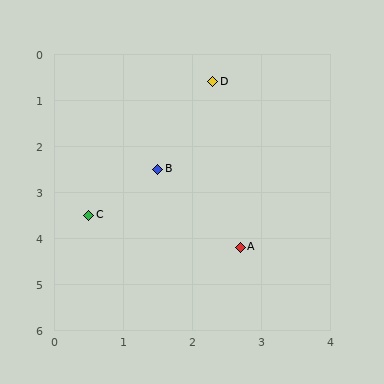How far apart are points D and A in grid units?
Points D and A are about 3.6 grid units apart.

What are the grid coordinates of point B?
Point B is at approximately (1.5, 2.5).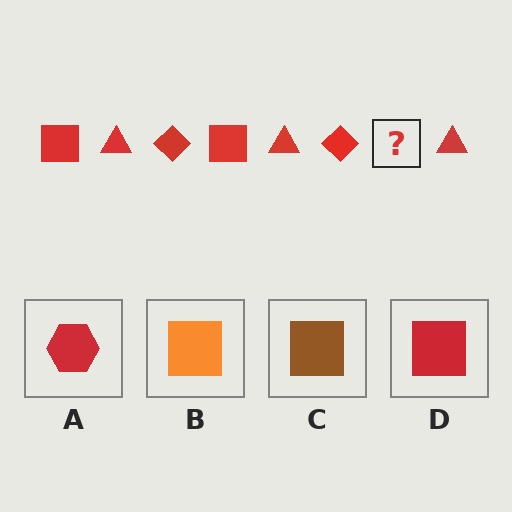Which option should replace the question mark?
Option D.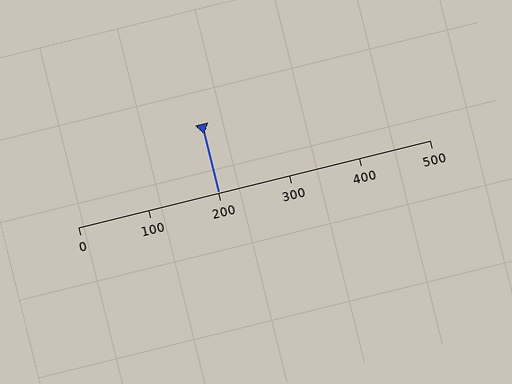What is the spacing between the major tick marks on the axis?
The major ticks are spaced 100 apart.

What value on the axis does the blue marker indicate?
The marker indicates approximately 200.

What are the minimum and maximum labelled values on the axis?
The axis runs from 0 to 500.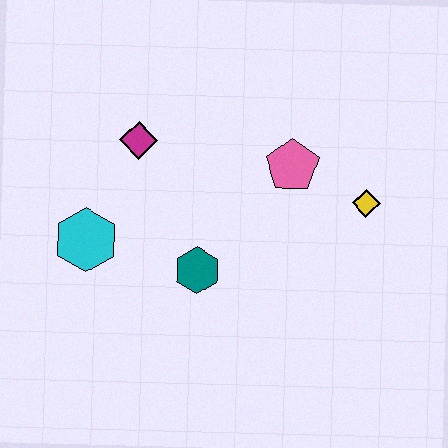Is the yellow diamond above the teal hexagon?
Yes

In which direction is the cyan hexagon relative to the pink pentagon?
The cyan hexagon is to the left of the pink pentagon.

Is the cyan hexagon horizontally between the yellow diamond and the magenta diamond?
No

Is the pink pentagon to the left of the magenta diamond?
No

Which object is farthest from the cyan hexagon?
The yellow diamond is farthest from the cyan hexagon.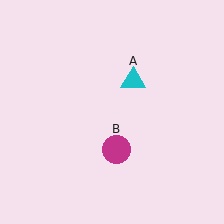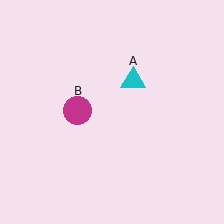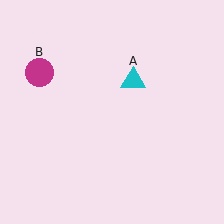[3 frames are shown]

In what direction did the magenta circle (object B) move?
The magenta circle (object B) moved up and to the left.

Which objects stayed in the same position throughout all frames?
Cyan triangle (object A) remained stationary.